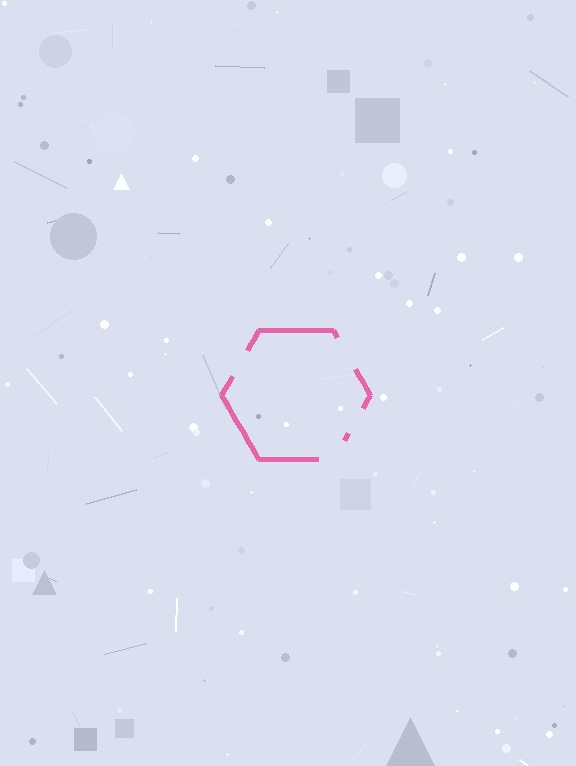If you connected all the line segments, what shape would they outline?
They would outline a hexagon.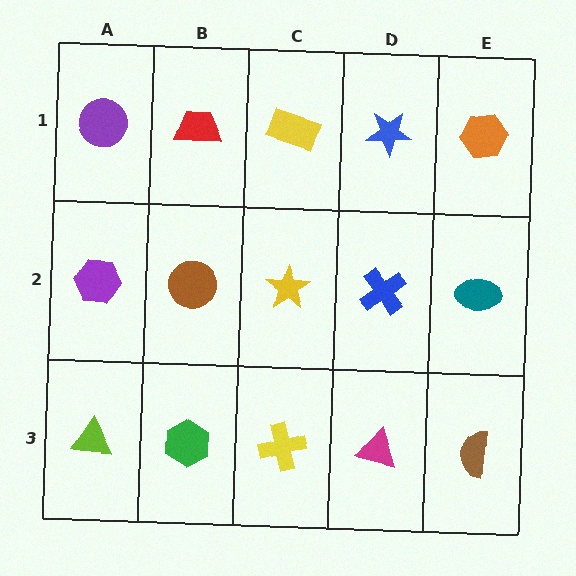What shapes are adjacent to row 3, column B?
A brown circle (row 2, column B), a lime triangle (row 3, column A), a yellow cross (row 3, column C).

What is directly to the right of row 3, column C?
A magenta triangle.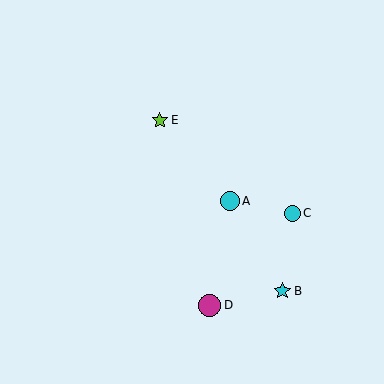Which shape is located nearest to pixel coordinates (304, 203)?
The cyan circle (labeled C) at (292, 213) is nearest to that location.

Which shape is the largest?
The magenta circle (labeled D) is the largest.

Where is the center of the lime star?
The center of the lime star is at (160, 120).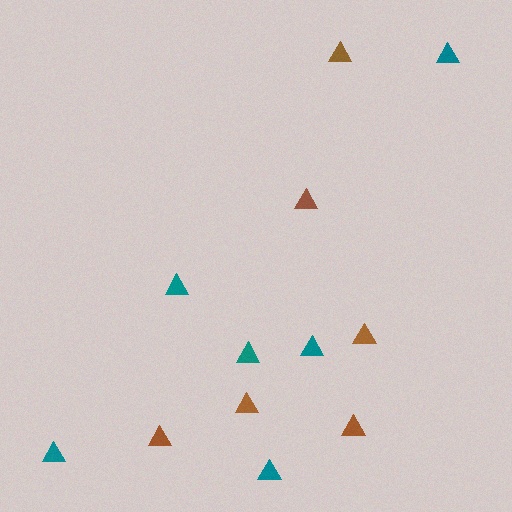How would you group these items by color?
There are 2 groups: one group of teal triangles (6) and one group of brown triangles (6).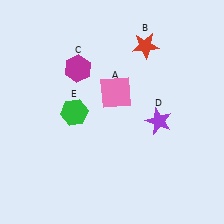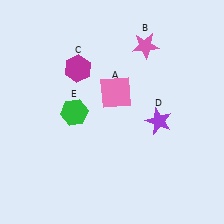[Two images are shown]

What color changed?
The star (B) changed from red in Image 1 to pink in Image 2.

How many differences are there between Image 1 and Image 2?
There is 1 difference between the two images.